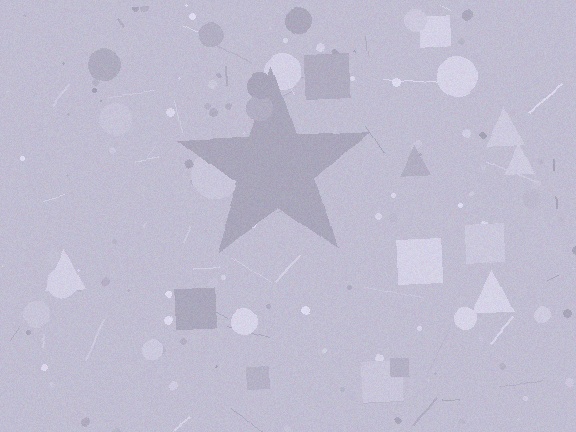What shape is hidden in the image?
A star is hidden in the image.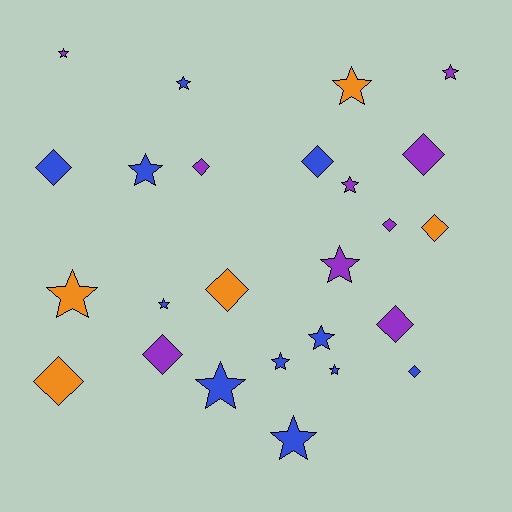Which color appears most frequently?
Blue, with 11 objects.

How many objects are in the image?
There are 25 objects.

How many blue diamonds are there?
There are 3 blue diamonds.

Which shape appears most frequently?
Star, with 14 objects.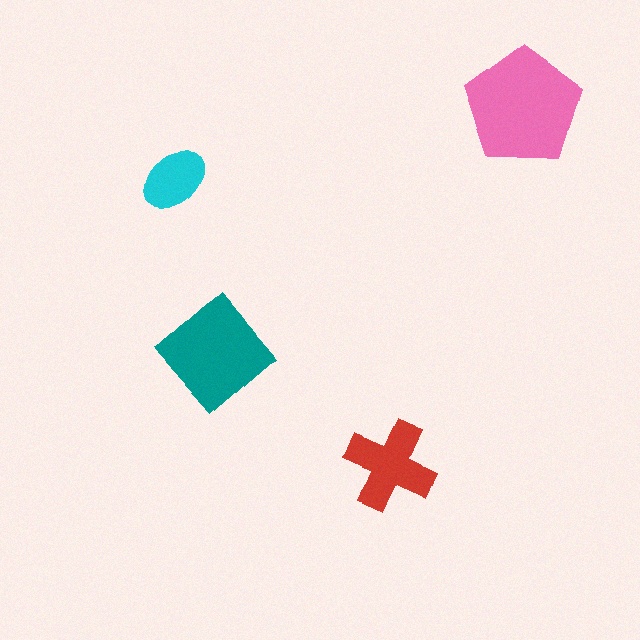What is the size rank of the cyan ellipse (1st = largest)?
4th.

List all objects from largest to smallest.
The pink pentagon, the teal diamond, the red cross, the cyan ellipse.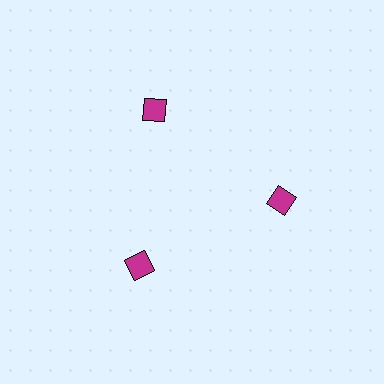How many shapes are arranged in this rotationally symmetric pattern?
There are 3 shapes, arranged in 3 groups of 1.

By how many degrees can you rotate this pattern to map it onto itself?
The pattern maps onto itself every 120 degrees of rotation.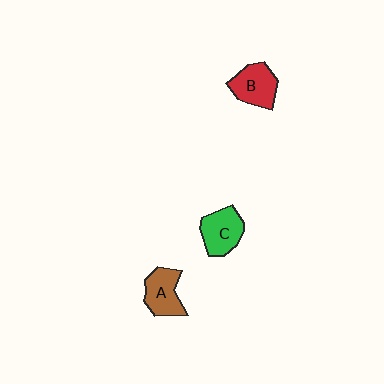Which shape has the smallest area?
Shape A (brown).